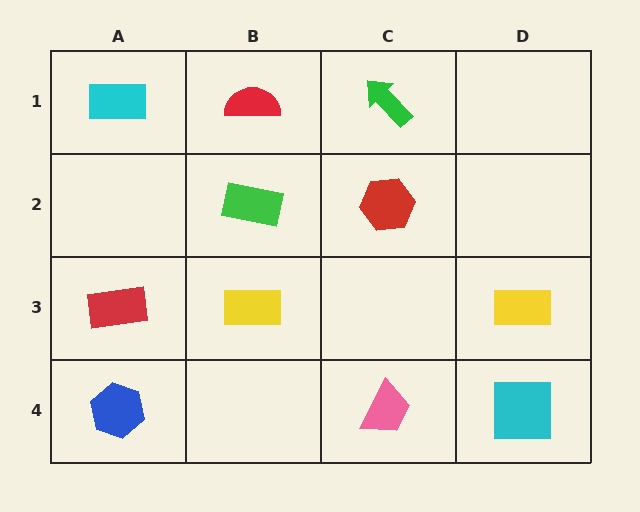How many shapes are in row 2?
2 shapes.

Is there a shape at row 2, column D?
No, that cell is empty.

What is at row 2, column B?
A green rectangle.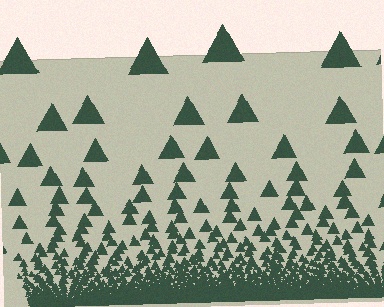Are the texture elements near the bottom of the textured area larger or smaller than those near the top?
Smaller. The gradient is inverted — elements near the bottom are smaller and denser.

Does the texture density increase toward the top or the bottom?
Density increases toward the bottom.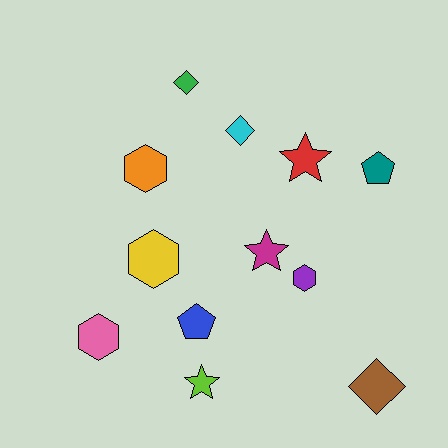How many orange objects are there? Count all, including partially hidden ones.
There is 1 orange object.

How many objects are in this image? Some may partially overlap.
There are 12 objects.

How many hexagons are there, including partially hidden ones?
There are 4 hexagons.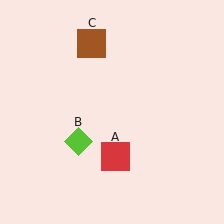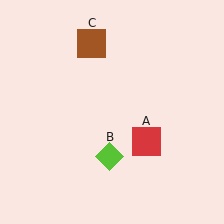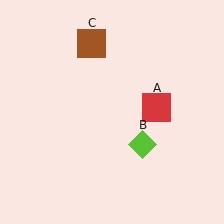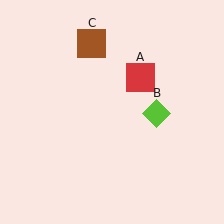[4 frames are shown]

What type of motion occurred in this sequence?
The red square (object A), lime diamond (object B) rotated counterclockwise around the center of the scene.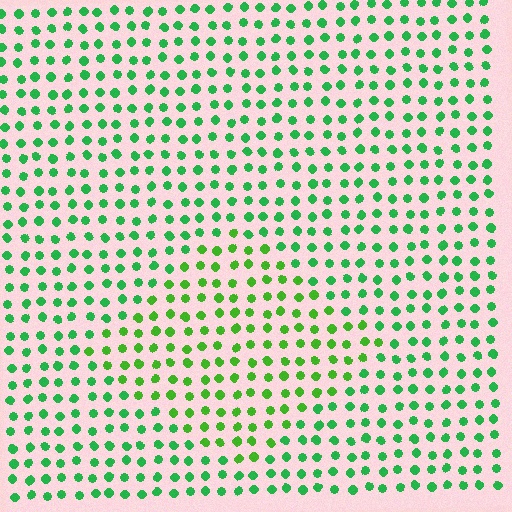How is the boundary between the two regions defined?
The boundary is defined purely by a slight shift in hue (about 27 degrees). Spacing, size, and orientation are identical on both sides.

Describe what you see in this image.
The image is filled with small green elements in a uniform arrangement. A diamond-shaped region is visible where the elements are tinted to a slightly different hue, forming a subtle color boundary.